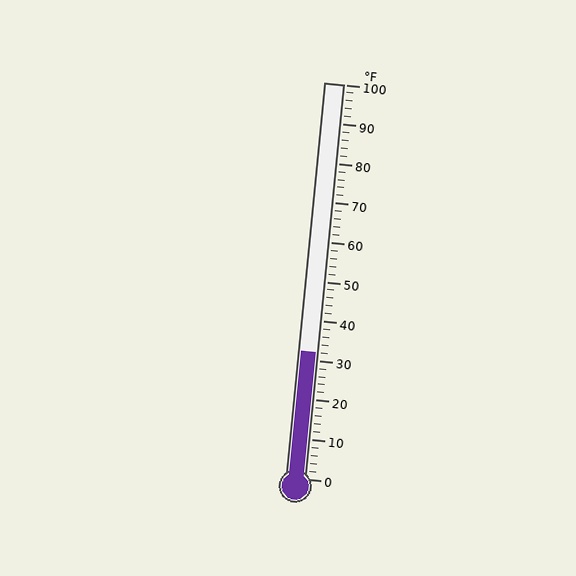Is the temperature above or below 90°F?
The temperature is below 90°F.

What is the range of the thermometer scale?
The thermometer scale ranges from 0°F to 100°F.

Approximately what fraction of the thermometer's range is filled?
The thermometer is filled to approximately 30% of its range.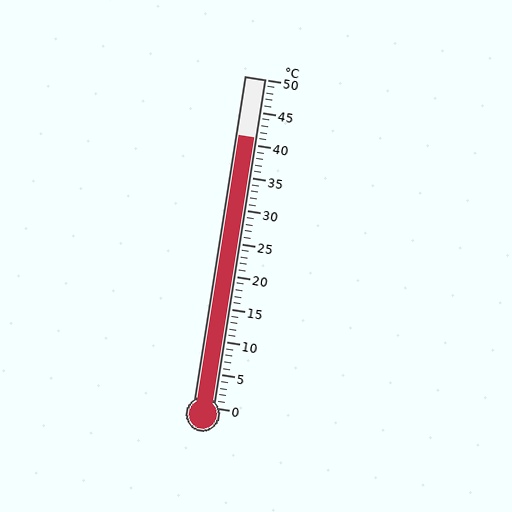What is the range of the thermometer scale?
The thermometer scale ranges from 0°C to 50°C.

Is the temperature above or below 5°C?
The temperature is above 5°C.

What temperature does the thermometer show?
The thermometer shows approximately 41°C.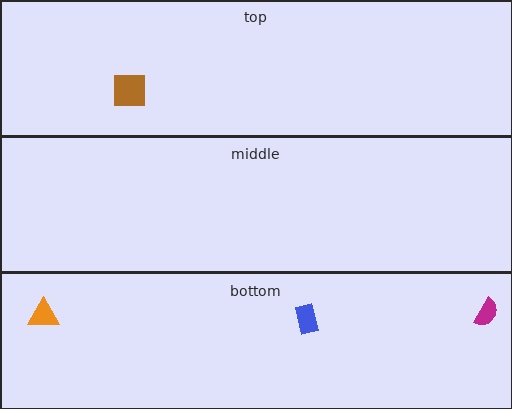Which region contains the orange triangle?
The bottom region.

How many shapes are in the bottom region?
3.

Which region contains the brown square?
The top region.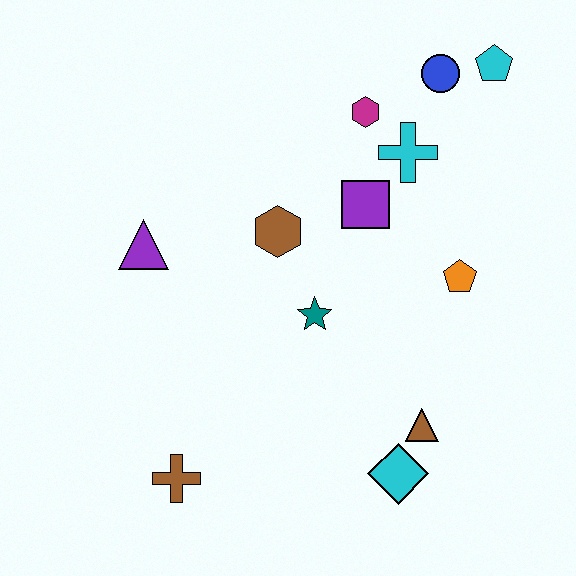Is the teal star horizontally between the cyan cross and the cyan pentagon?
No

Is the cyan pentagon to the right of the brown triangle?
Yes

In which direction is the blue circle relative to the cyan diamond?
The blue circle is above the cyan diamond.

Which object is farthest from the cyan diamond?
The cyan pentagon is farthest from the cyan diamond.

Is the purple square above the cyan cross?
No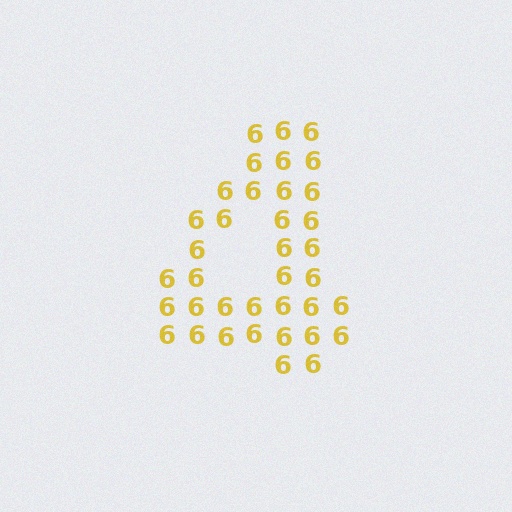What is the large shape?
The large shape is the digit 4.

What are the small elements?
The small elements are digit 6's.